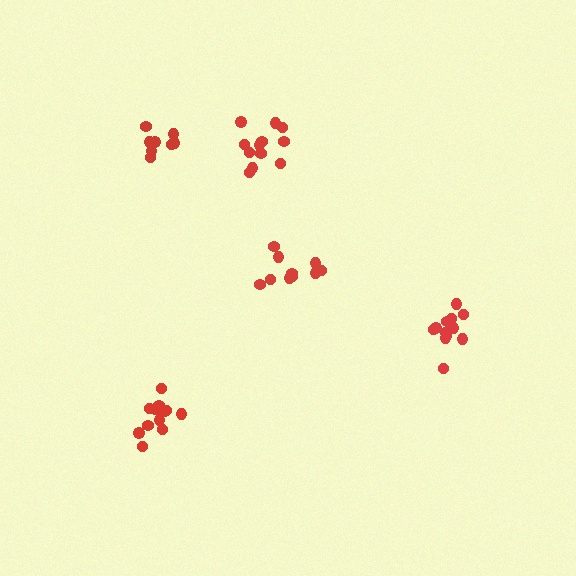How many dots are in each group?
Group 1: 12 dots, Group 2: 10 dots, Group 3: 12 dots, Group 4: 8 dots, Group 5: 12 dots (54 total).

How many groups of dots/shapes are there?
There are 5 groups.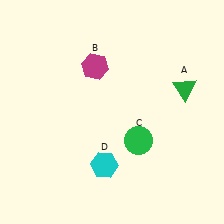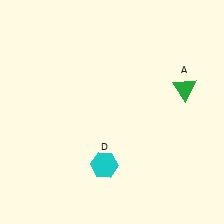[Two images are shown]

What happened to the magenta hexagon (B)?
The magenta hexagon (B) was removed in Image 2. It was in the top-left area of Image 1.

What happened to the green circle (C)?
The green circle (C) was removed in Image 2. It was in the bottom-right area of Image 1.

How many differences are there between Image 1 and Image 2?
There are 2 differences between the two images.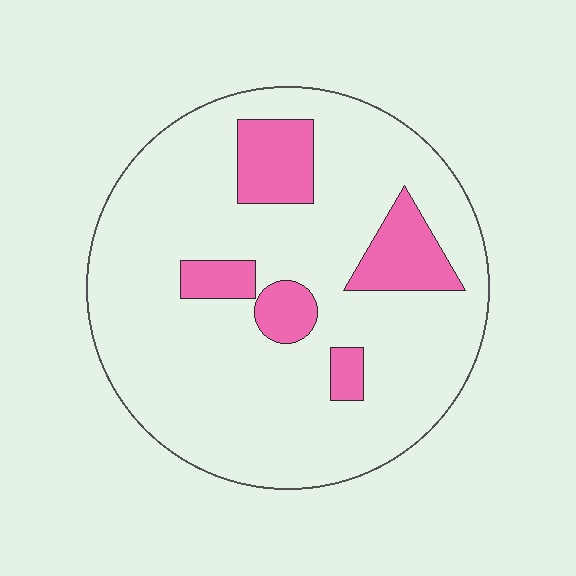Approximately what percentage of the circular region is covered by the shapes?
Approximately 15%.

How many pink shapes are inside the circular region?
5.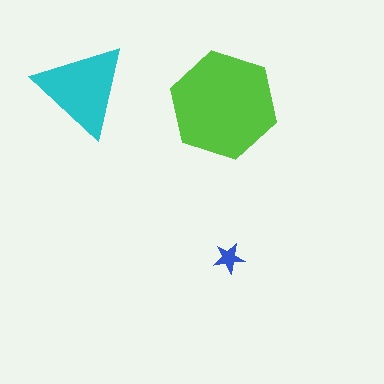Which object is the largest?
The lime hexagon.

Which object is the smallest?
The blue star.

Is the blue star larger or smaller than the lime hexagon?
Smaller.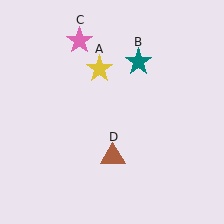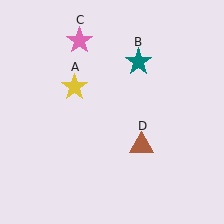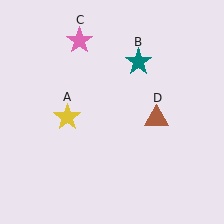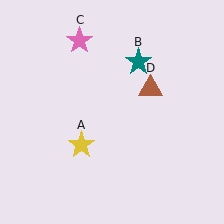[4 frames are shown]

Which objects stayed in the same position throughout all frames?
Teal star (object B) and pink star (object C) remained stationary.